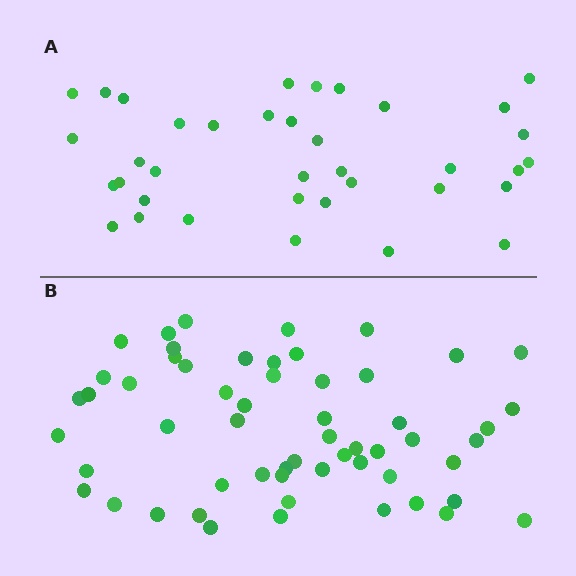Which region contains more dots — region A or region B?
Region B (the bottom region) has more dots.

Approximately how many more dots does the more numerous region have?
Region B has approximately 20 more dots than region A.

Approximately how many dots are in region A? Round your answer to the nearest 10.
About 40 dots. (The exact count is 37, which rounds to 40.)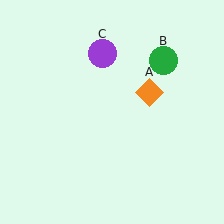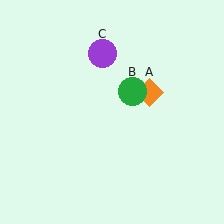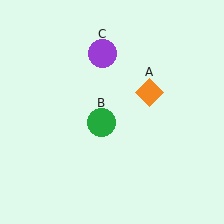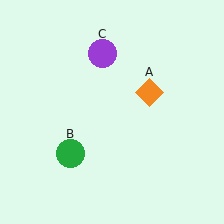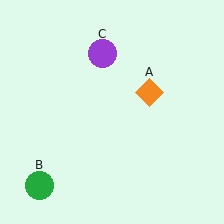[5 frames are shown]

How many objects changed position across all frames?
1 object changed position: green circle (object B).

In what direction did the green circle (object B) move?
The green circle (object B) moved down and to the left.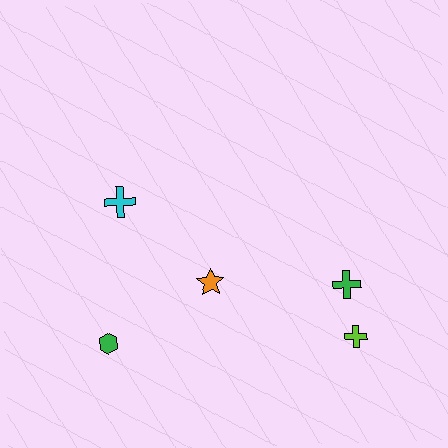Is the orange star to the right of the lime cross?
No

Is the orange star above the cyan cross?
No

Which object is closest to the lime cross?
The green cross is closest to the lime cross.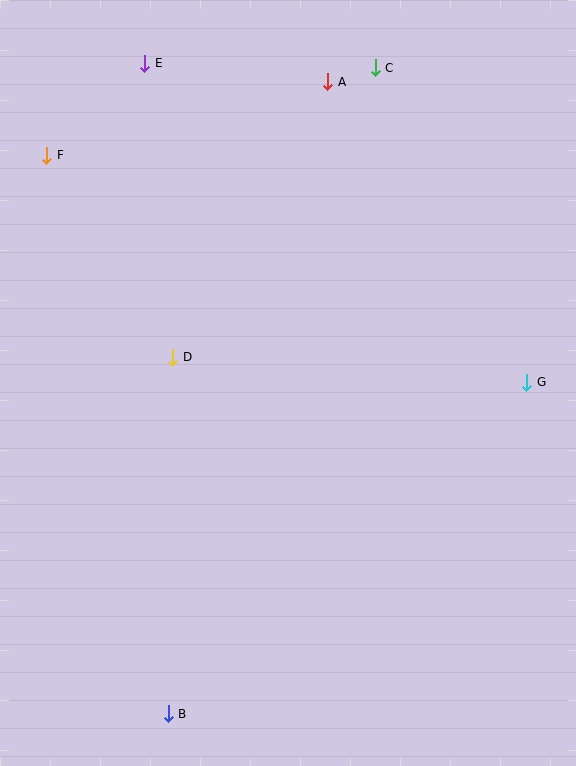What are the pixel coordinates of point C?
Point C is at (375, 68).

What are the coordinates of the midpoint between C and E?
The midpoint between C and E is at (260, 65).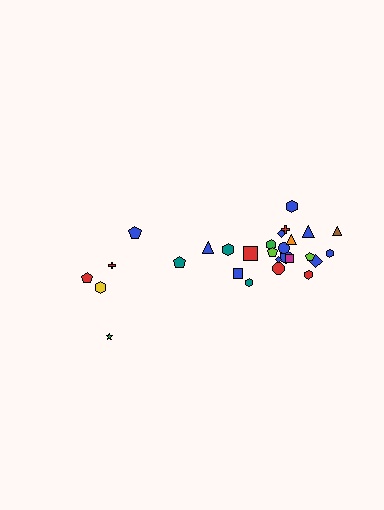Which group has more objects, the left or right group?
The right group.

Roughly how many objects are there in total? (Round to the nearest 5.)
Roughly 30 objects in total.